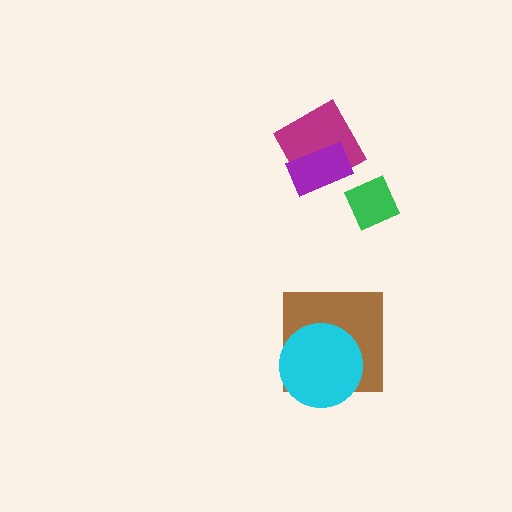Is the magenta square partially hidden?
Yes, it is partially covered by another shape.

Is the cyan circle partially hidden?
No, no other shape covers it.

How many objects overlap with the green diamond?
0 objects overlap with the green diamond.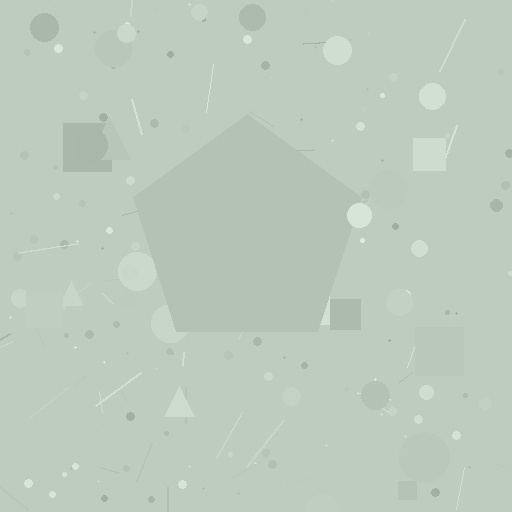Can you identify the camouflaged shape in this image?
The camouflaged shape is a pentagon.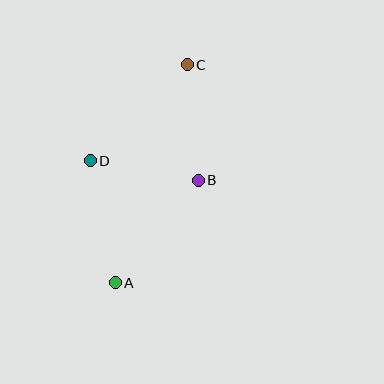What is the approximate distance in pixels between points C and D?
The distance between C and D is approximately 136 pixels.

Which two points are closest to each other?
Points B and D are closest to each other.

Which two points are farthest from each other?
Points A and C are farthest from each other.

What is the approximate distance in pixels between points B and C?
The distance between B and C is approximately 116 pixels.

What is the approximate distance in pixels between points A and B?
The distance between A and B is approximately 132 pixels.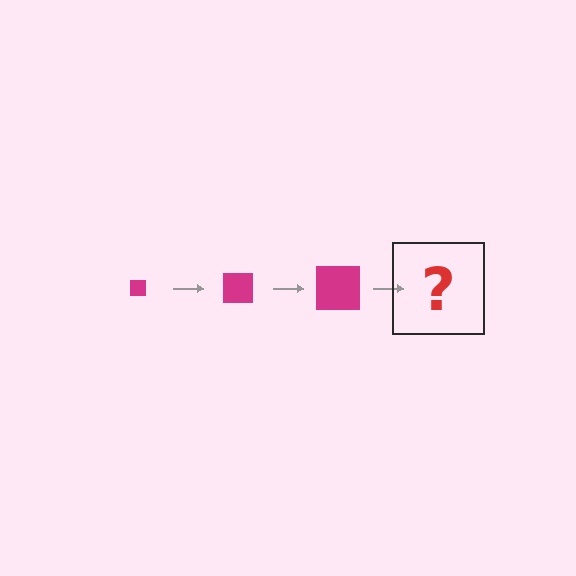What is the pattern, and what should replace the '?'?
The pattern is that the square gets progressively larger each step. The '?' should be a magenta square, larger than the previous one.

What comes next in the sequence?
The next element should be a magenta square, larger than the previous one.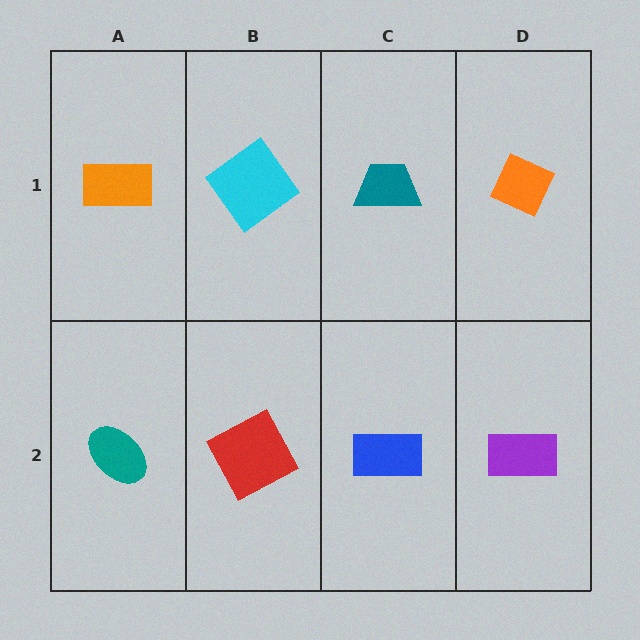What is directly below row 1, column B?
A red square.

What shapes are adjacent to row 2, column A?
An orange rectangle (row 1, column A), a red square (row 2, column B).